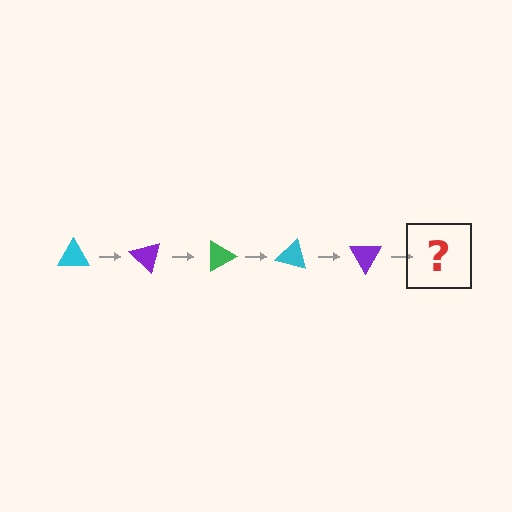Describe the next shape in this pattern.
It should be a green triangle, rotated 225 degrees from the start.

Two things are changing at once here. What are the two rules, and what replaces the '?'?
The two rules are that it rotates 45 degrees each step and the color cycles through cyan, purple, and green. The '?' should be a green triangle, rotated 225 degrees from the start.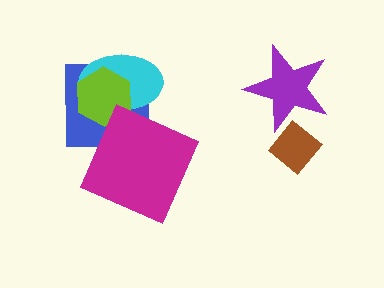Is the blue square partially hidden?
Yes, it is partially covered by another shape.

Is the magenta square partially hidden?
No, no other shape covers it.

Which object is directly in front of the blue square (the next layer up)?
The cyan ellipse is directly in front of the blue square.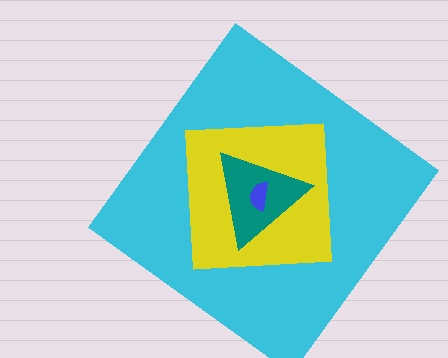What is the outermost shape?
The cyan diamond.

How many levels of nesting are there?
4.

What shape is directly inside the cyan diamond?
The yellow square.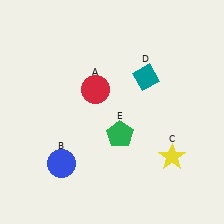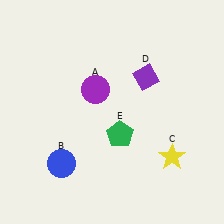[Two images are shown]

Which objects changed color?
A changed from red to purple. D changed from teal to purple.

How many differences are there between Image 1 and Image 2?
There are 2 differences between the two images.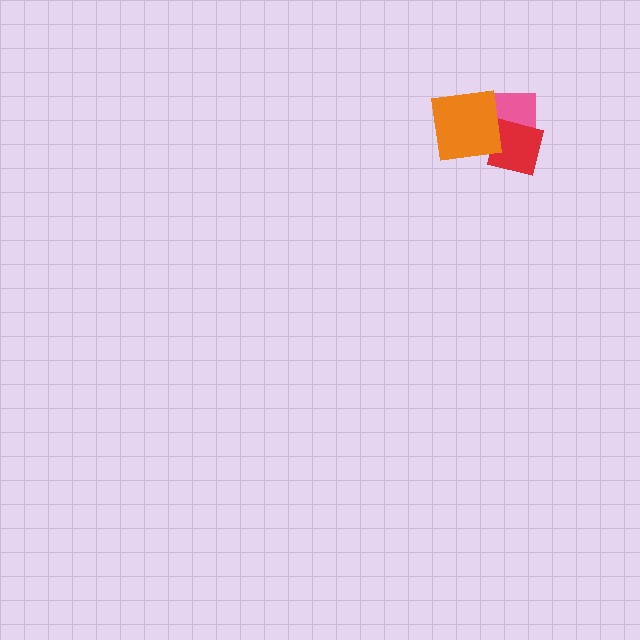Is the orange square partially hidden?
No, no other shape covers it.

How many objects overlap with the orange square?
2 objects overlap with the orange square.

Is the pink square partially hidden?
Yes, it is partially covered by another shape.